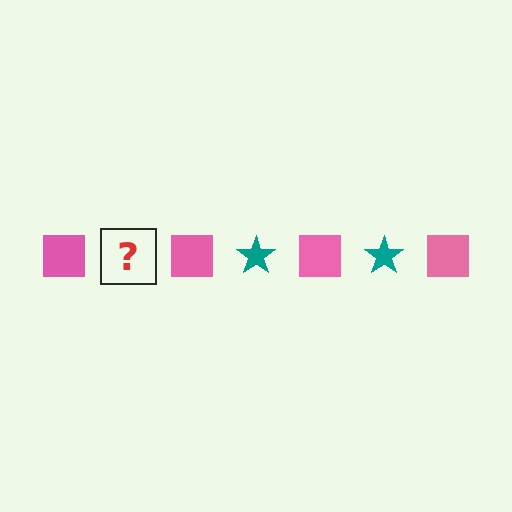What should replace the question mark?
The question mark should be replaced with a teal star.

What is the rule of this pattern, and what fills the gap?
The rule is that the pattern alternates between pink square and teal star. The gap should be filled with a teal star.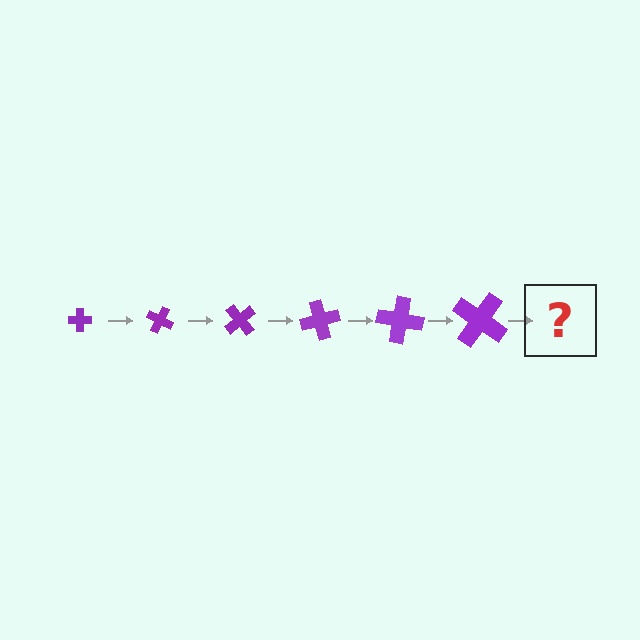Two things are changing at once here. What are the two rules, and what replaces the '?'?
The two rules are that the cross grows larger each step and it rotates 25 degrees each step. The '?' should be a cross, larger than the previous one and rotated 150 degrees from the start.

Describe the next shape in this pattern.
It should be a cross, larger than the previous one and rotated 150 degrees from the start.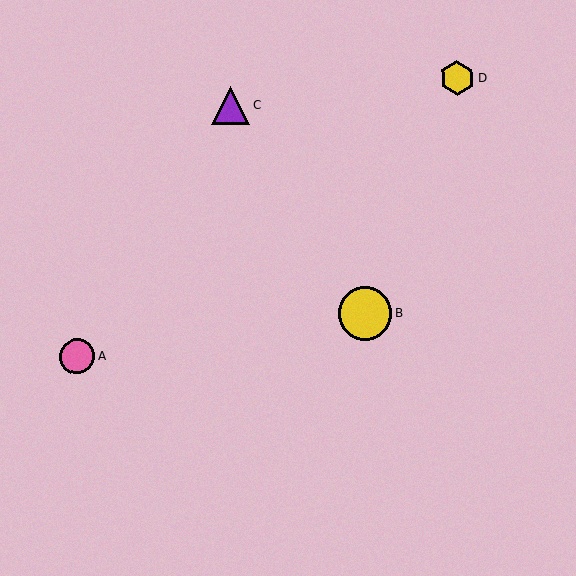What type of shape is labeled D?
Shape D is a yellow hexagon.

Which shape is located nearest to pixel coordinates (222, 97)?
The purple triangle (labeled C) at (230, 106) is nearest to that location.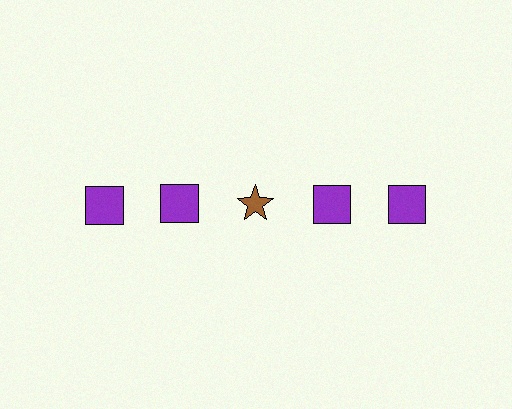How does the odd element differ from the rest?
It differs in both color (brown instead of purple) and shape (star instead of square).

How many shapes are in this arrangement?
There are 5 shapes arranged in a grid pattern.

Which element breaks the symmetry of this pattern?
The brown star in the top row, center column breaks the symmetry. All other shapes are purple squares.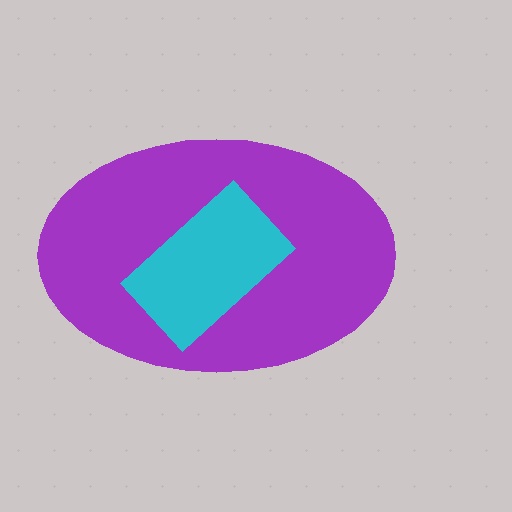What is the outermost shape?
The purple ellipse.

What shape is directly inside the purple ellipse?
The cyan rectangle.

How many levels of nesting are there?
2.